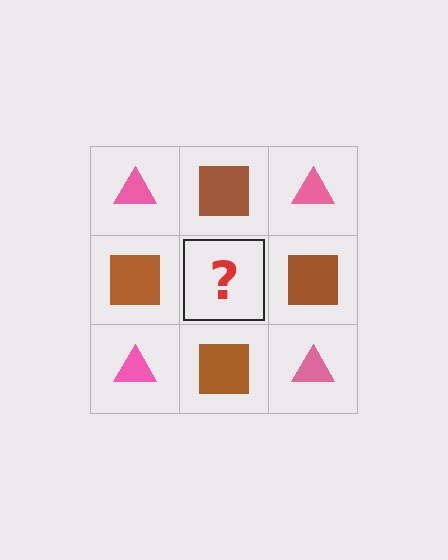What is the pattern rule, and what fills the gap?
The rule is that it alternates pink triangle and brown square in a checkerboard pattern. The gap should be filled with a pink triangle.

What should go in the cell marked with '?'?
The missing cell should contain a pink triangle.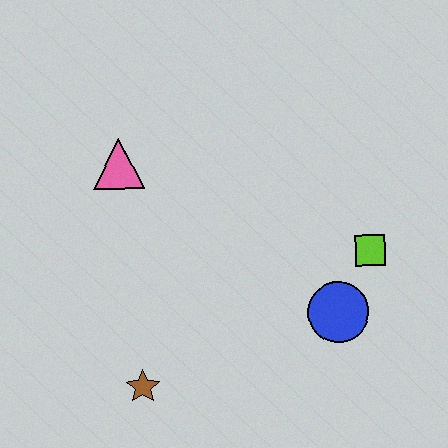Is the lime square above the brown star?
Yes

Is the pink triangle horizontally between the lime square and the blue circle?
No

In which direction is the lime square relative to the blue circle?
The lime square is above the blue circle.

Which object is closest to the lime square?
The blue circle is closest to the lime square.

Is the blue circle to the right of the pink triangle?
Yes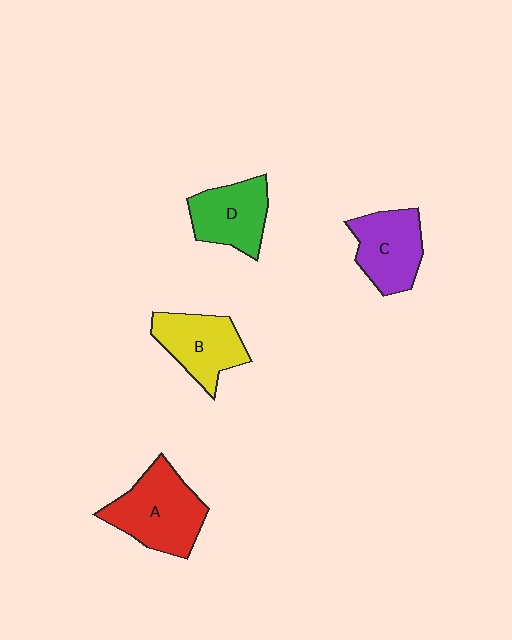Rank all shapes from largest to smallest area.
From largest to smallest: A (red), C (purple), B (yellow), D (green).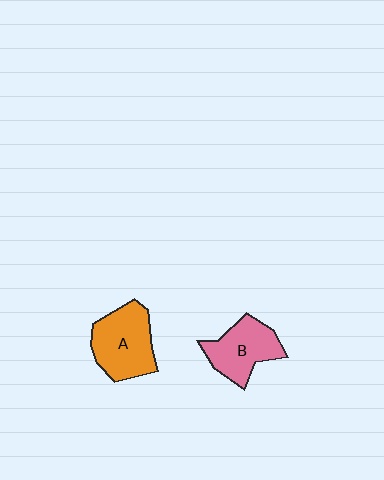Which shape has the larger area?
Shape A (orange).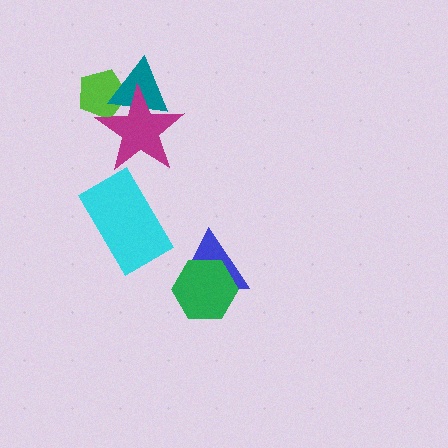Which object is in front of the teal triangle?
The magenta star is in front of the teal triangle.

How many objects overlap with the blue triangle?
1 object overlaps with the blue triangle.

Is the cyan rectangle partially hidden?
No, no other shape covers it.